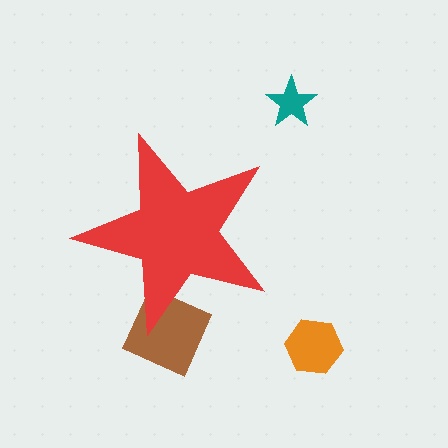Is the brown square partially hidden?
Yes, the brown square is partially hidden behind the red star.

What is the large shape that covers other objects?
A red star.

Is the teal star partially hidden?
No, the teal star is fully visible.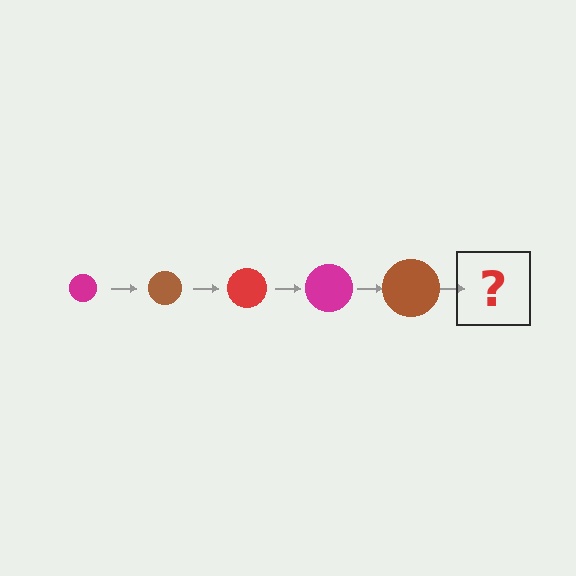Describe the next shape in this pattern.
It should be a red circle, larger than the previous one.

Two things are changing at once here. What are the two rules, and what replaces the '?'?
The two rules are that the circle grows larger each step and the color cycles through magenta, brown, and red. The '?' should be a red circle, larger than the previous one.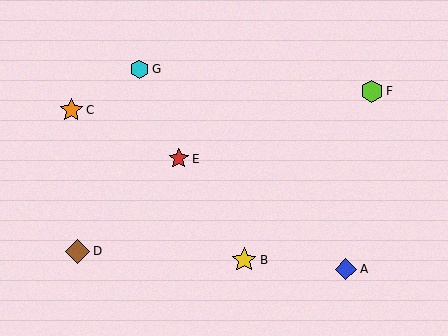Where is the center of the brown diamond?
The center of the brown diamond is at (78, 251).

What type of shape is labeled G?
Shape G is a cyan hexagon.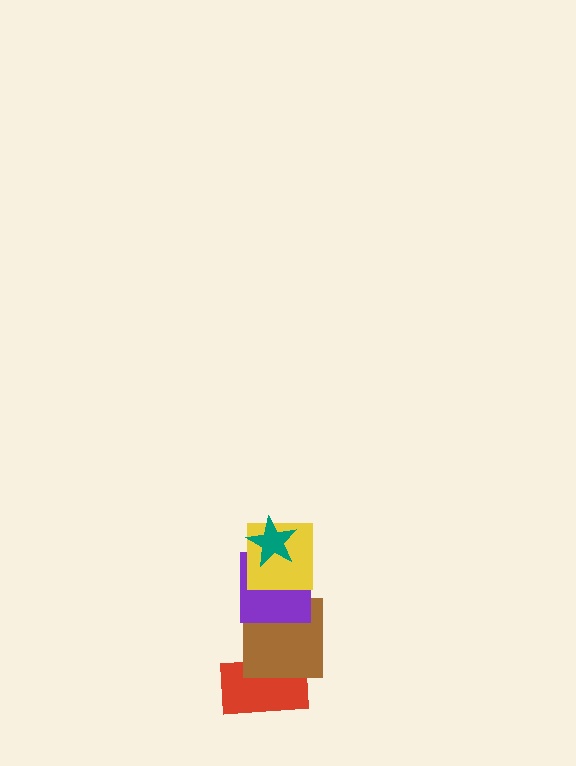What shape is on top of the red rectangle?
The brown square is on top of the red rectangle.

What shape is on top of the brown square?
The purple square is on top of the brown square.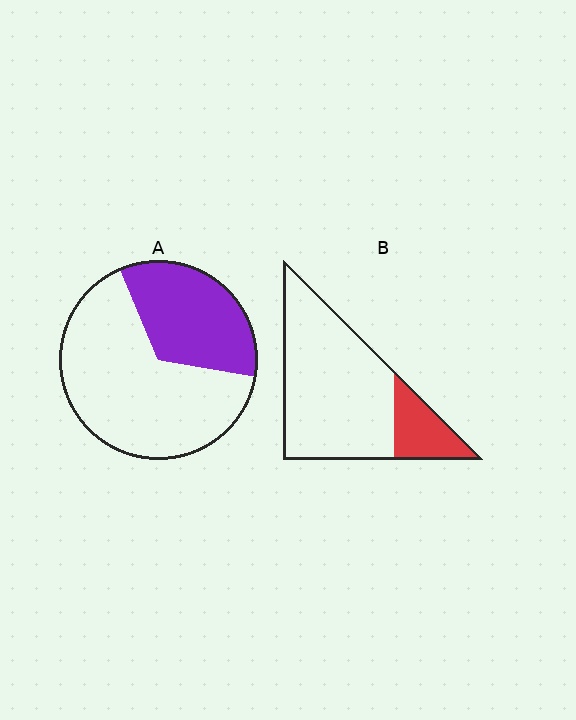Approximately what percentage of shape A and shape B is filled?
A is approximately 35% and B is approximately 20%.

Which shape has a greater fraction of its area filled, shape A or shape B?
Shape A.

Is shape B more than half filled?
No.